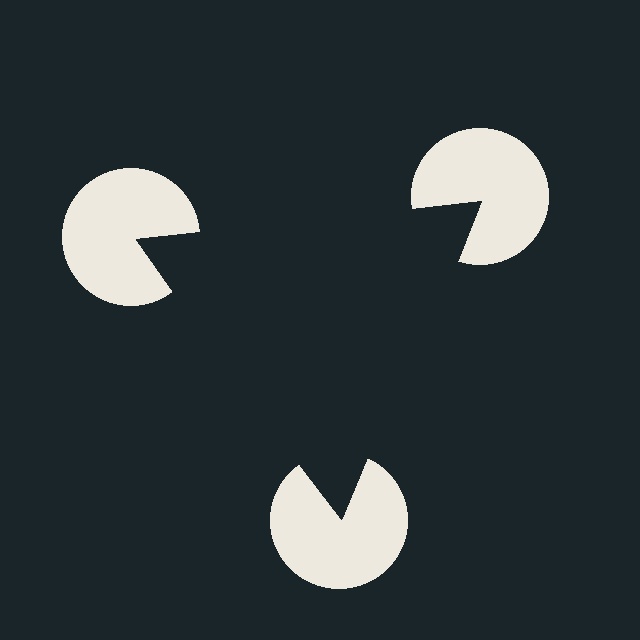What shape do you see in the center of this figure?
An illusory triangle — its edges are inferred from the aligned wedge cuts in the pac-man discs, not physically drawn.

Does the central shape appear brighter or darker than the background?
It typically appears slightly darker than the background, even though no actual brightness change is drawn.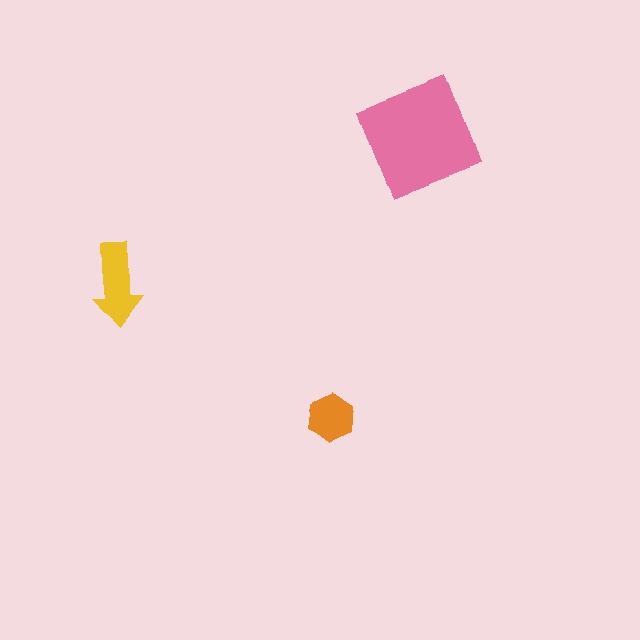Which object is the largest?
The pink square.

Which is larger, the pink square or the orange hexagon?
The pink square.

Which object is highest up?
The pink square is topmost.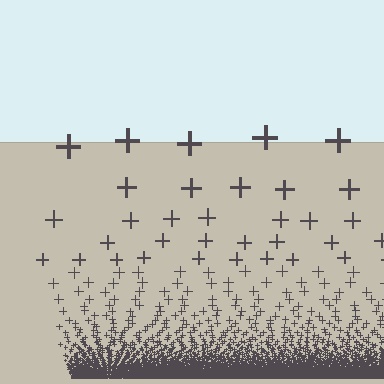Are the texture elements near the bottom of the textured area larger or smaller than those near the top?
Smaller. The gradient is inverted — elements near the bottom are smaller and denser.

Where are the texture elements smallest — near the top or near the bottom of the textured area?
Near the bottom.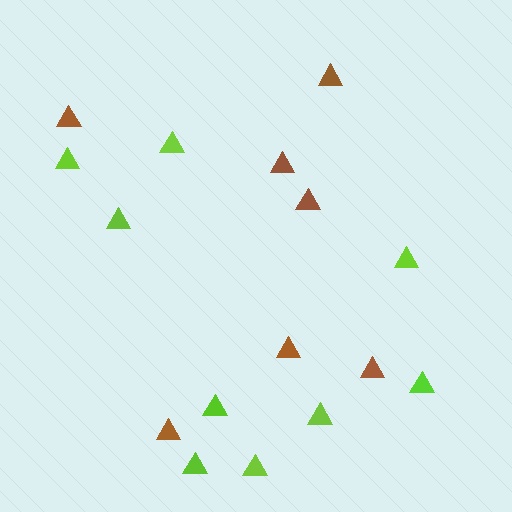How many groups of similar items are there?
There are 2 groups: one group of lime triangles (9) and one group of brown triangles (7).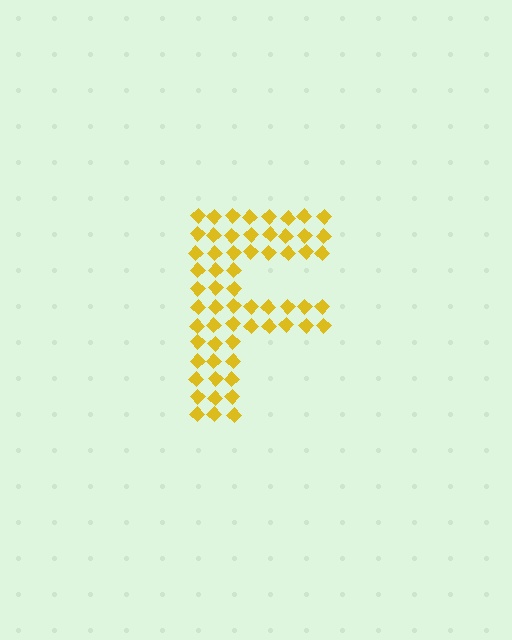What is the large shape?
The large shape is the letter F.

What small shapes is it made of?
It is made of small diamonds.